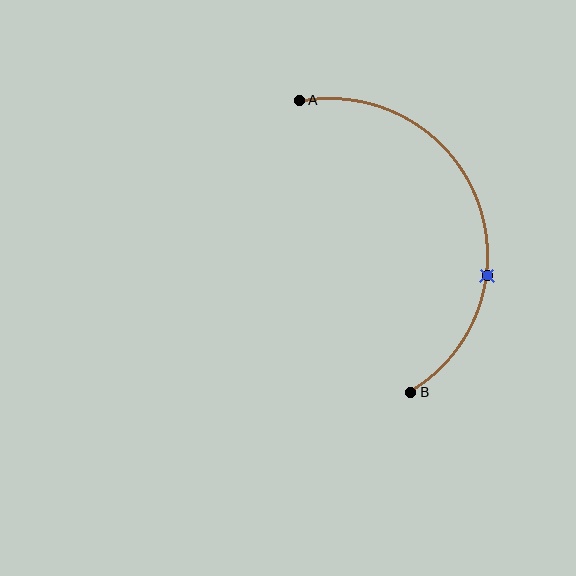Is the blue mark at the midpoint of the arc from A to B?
No. The blue mark lies on the arc but is closer to endpoint B. The arc midpoint would be at the point on the curve equidistant along the arc from both A and B.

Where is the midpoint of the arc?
The arc midpoint is the point on the curve farthest from the straight line joining A and B. It sits to the right of that line.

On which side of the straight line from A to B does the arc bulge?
The arc bulges to the right of the straight line connecting A and B.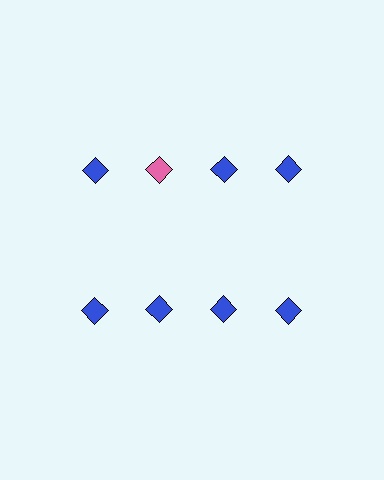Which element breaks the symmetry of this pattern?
The pink diamond in the top row, second from left column breaks the symmetry. All other shapes are blue diamonds.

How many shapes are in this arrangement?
There are 8 shapes arranged in a grid pattern.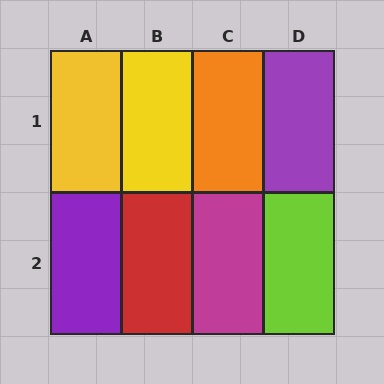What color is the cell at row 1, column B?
Yellow.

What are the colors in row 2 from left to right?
Purple, red, magenta, lime.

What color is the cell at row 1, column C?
Orange.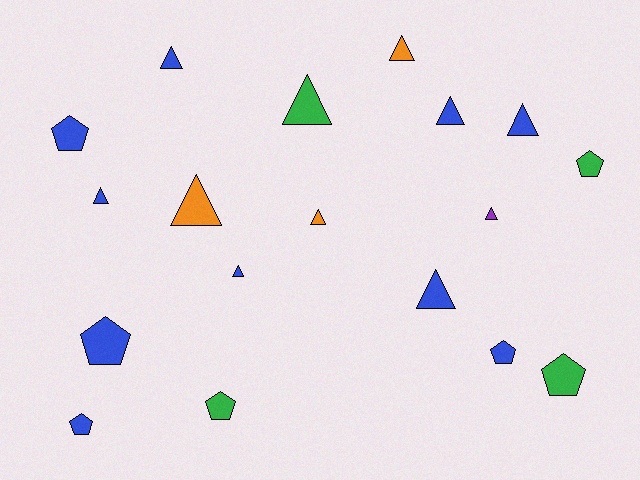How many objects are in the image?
There are 18 objects.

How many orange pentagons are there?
There are no orange pentagons.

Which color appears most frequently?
Blue, with 10 objects.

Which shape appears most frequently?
Triangle, with 11 objects.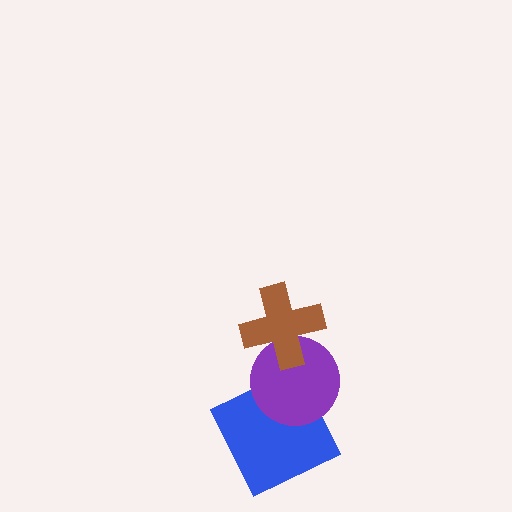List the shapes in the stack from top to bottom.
From top to bottom: the brown cross, the purple circle, the blue square.